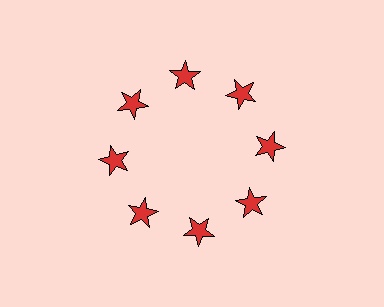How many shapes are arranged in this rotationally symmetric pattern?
There are 8 shapes, arranged in 8 groups of 1.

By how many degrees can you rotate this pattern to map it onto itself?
The pattern maps onto itself every 45 degrees of rotation.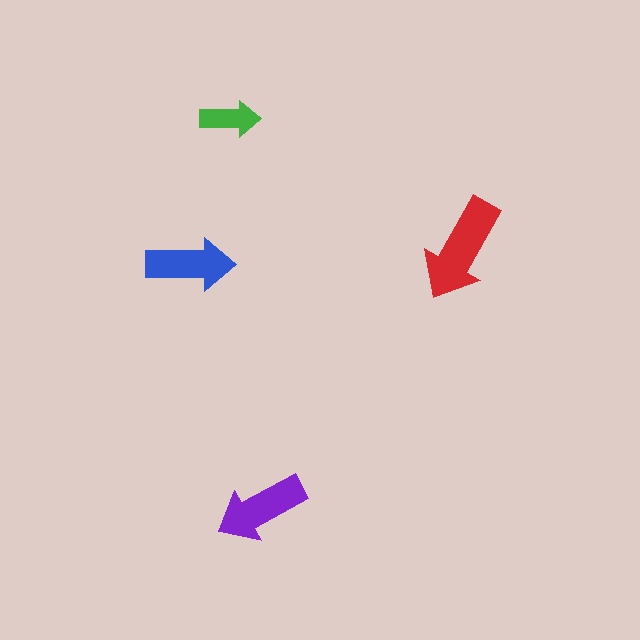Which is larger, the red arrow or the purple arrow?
The red one.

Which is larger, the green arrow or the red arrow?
The red one.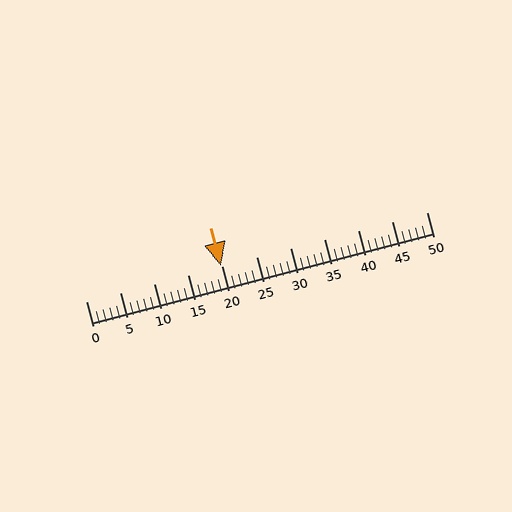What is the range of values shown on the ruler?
The ruler shows values from 0 to 50.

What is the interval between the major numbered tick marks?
The major tick marks are spaced 5 units apart.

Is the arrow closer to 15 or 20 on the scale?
The arrow is closer to 20.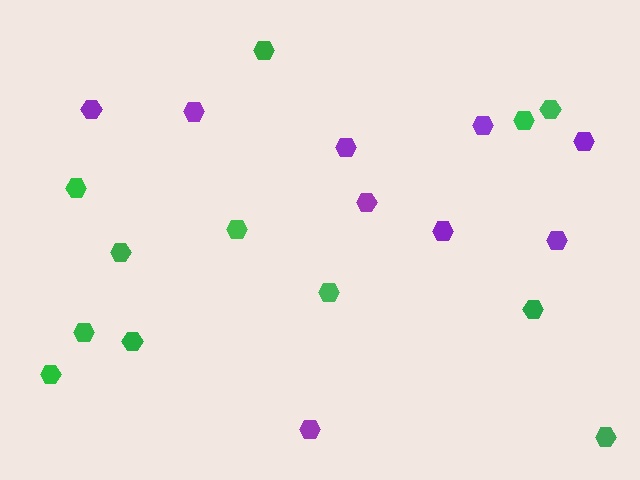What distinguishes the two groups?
There are 2 groups: one group of green hexagons (12) and one group of purple hexagons (9).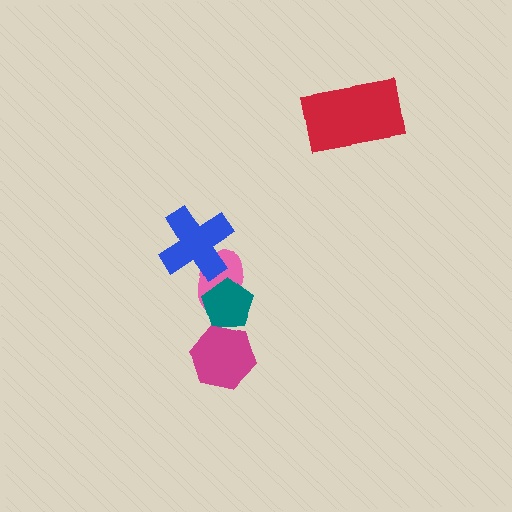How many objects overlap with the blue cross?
1 object overlaps with the blue cross.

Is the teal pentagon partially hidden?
Yes, it is partially covered by another shape.